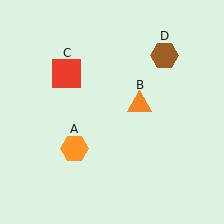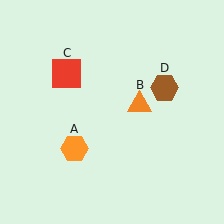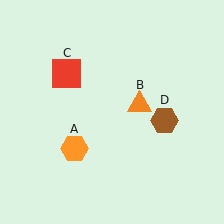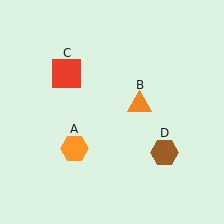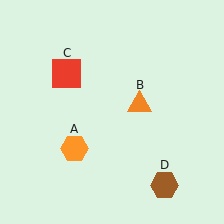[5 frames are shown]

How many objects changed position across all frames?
1 object changed position: brown hexagon (object D).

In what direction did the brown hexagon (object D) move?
The brown hexagon (object D) moved down.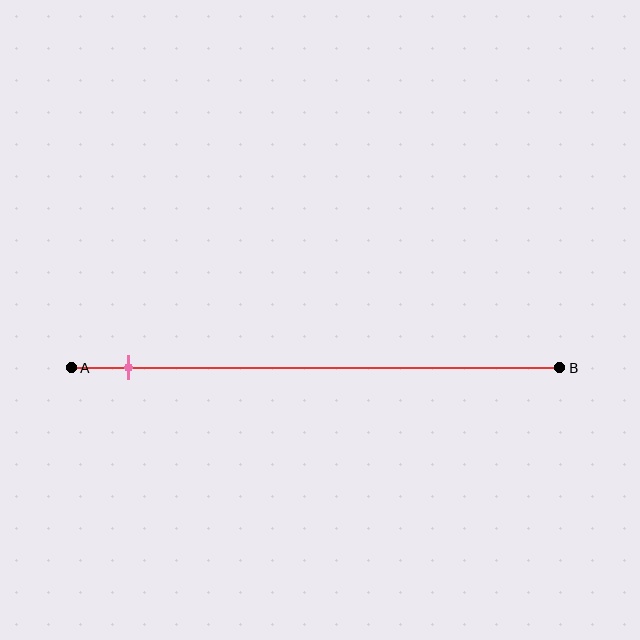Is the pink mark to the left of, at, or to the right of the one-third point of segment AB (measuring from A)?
The pink mark is to the left of the one-third point of segment AB.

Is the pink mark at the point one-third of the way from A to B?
No, the mark is at about 10% from A, not at the 33% one-third point.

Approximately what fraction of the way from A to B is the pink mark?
The pink mark is approximately 10% of the way from A to B.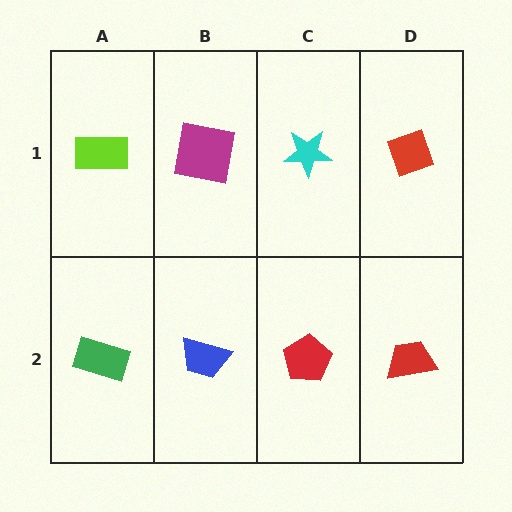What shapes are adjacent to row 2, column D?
A red diamond (row 1, column D), a red pentagon (row 2, column C).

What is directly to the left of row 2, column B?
A green rectangle.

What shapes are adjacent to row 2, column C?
A cyan star (row 1, column C), a blue trapezoid (row 2, column B), a red trapezoid (row 2, column D).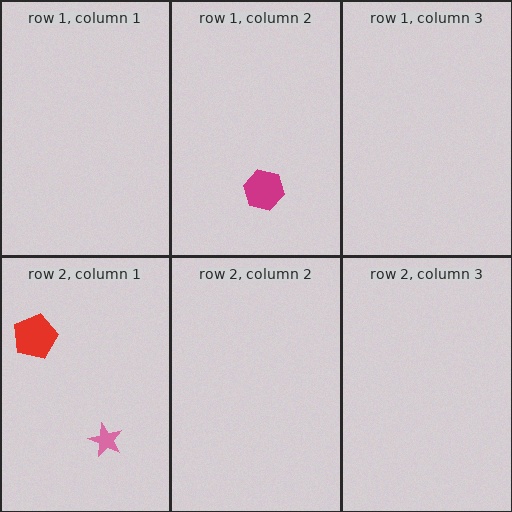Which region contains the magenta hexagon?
The row 1, column 2 region.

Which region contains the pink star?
The row 2, column 1 region.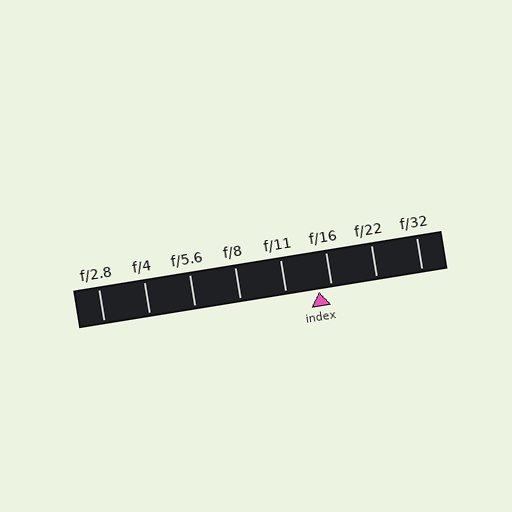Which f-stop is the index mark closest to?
The index mark is closest to f/16.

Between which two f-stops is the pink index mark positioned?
The index mark is between f/11 and f/16.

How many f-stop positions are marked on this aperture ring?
There are 8 f-stop positions marked.